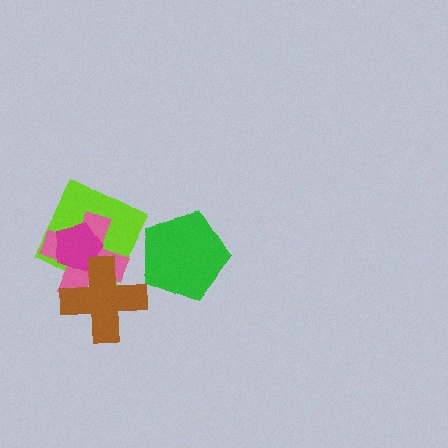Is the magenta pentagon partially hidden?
Yes, it is partially covered by another shape.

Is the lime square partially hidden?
Yes, it is partially covered by another shape.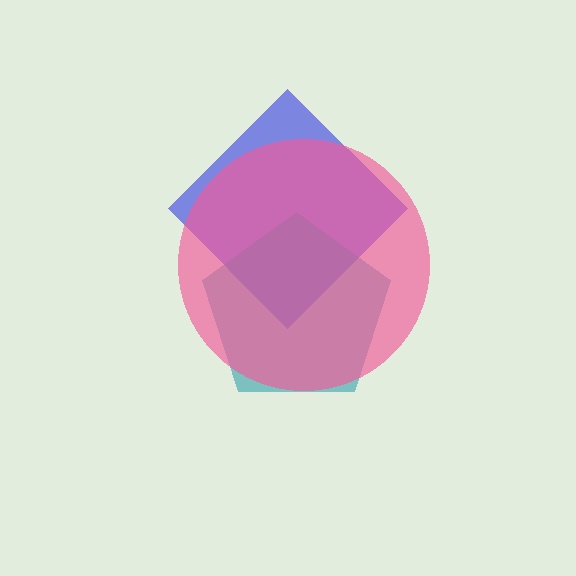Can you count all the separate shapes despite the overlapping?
Yes, there are 3 separate shapes.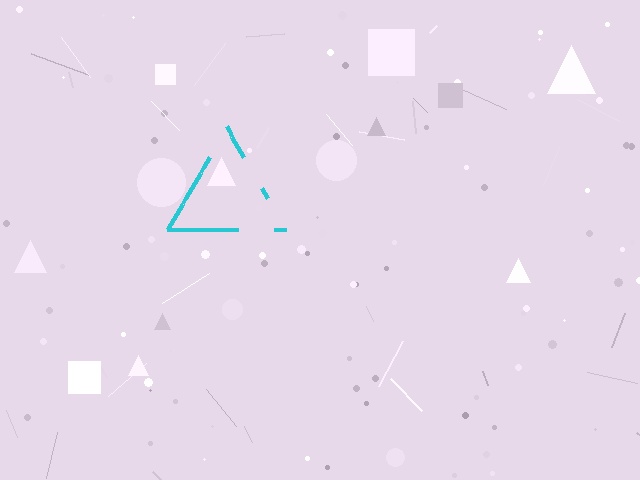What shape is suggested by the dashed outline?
The dashed outline suggests a triangle.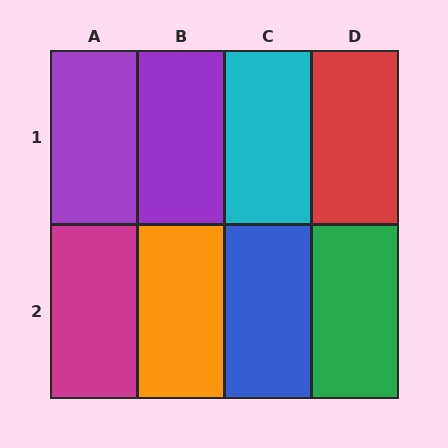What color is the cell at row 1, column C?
Cyan.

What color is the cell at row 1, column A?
Purple.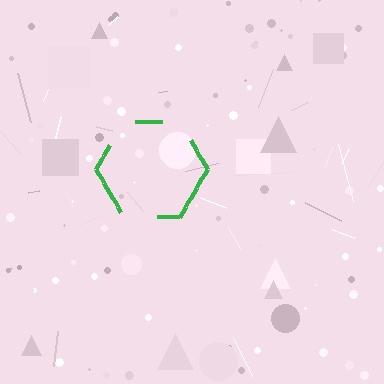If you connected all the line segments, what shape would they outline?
They would outline a hexagon.